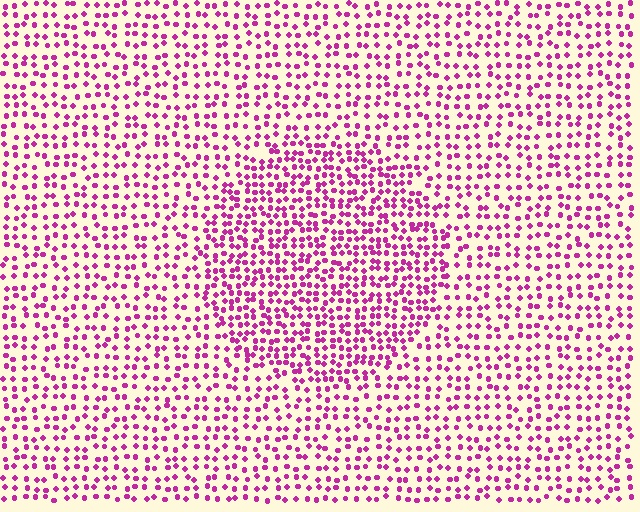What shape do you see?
I see a circle.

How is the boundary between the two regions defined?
The boundary is defined by a change in element density (approximately 1.7x ratio). All elements are the same color, size, and shape.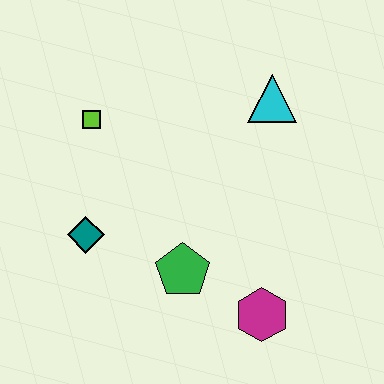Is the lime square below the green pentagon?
No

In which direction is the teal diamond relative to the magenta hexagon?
The teal diamond is to the left of the magenta hexagon.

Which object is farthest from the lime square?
The magenta hexagon is farthest from the lime square.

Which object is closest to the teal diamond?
The green pentagon is closest to the teal diamond.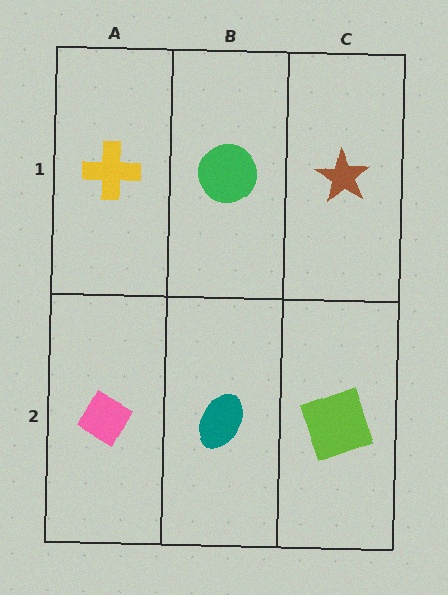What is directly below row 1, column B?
A teal ellipse.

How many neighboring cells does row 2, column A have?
2.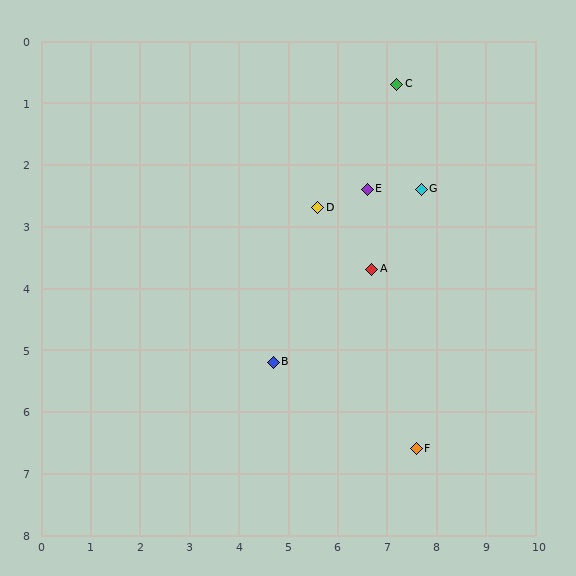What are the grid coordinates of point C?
Point C is at approximately (7.2, 0.7).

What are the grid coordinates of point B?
Point B is at approximately (4.7, 5.2).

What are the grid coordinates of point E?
Point E is at approximately (6.6, 2.4).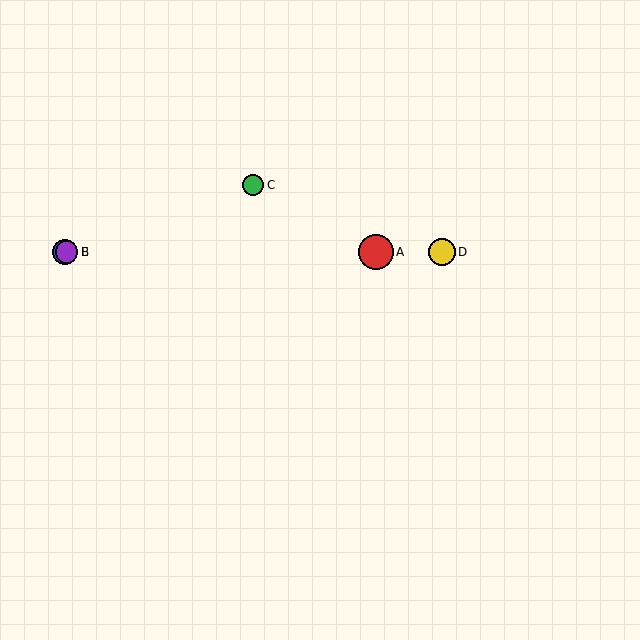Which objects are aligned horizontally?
Objects A, B, D, E are aligned horizontally.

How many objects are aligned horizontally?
4 objects (A, B, D, E) are aligned horizontally.